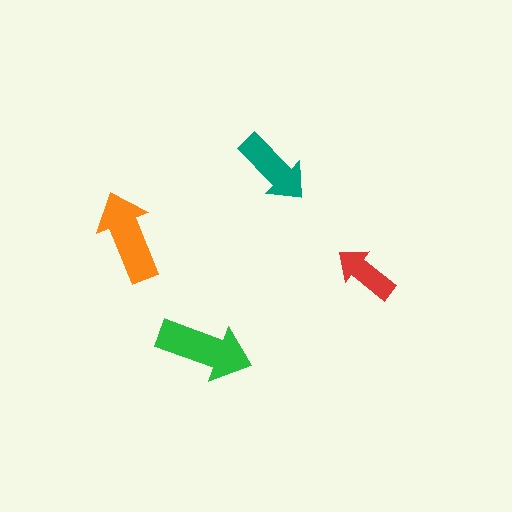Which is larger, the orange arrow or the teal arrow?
The orange one.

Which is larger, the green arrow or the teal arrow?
The green one.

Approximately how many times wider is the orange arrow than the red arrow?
About 1.5 times wider.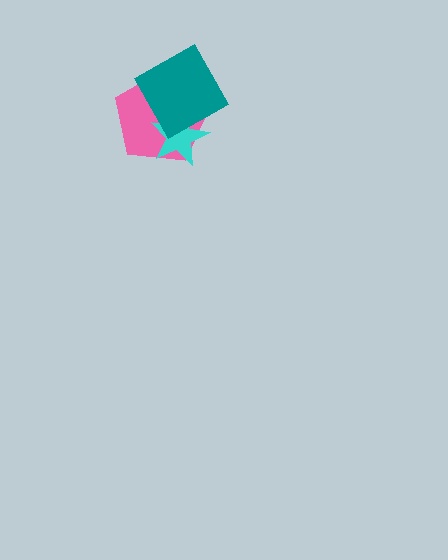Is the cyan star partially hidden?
Yes, it is partially covered by another shape.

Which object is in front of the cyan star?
The teal square is in front of the cyan star.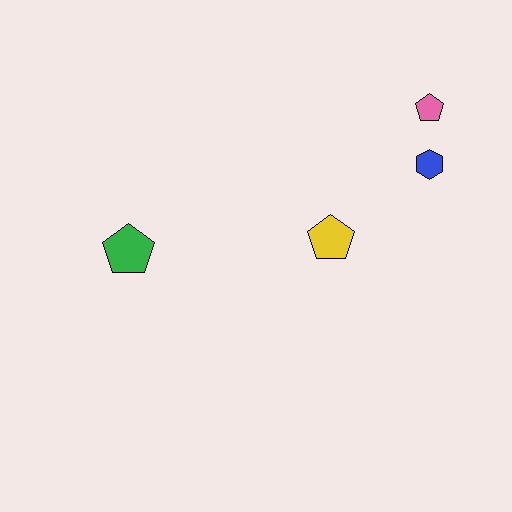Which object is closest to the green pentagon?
The yellow pentagon is closest to the green pentagon.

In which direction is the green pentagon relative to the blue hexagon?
The green pentagon is to the left of the blue hexagon.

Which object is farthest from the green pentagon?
The pink pentagon is farthest from the green pentagon.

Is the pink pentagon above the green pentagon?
Yes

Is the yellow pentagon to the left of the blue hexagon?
Yes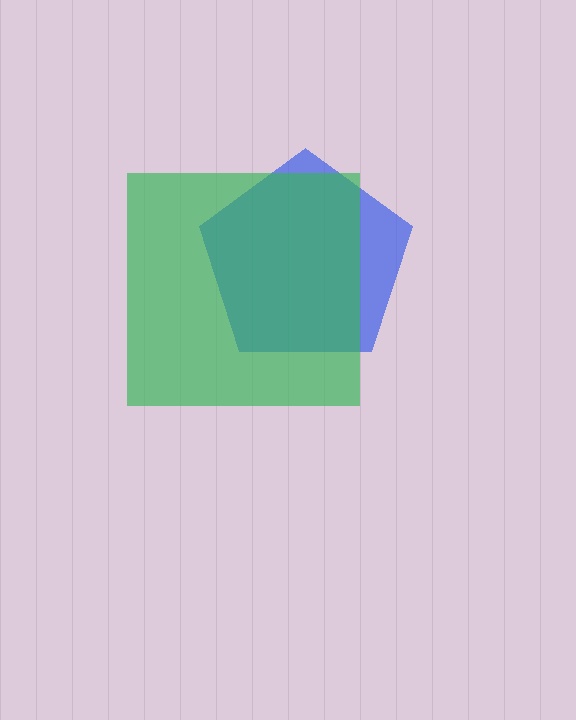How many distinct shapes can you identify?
There are 2 distinct shapes: a blue pentagon, a green square.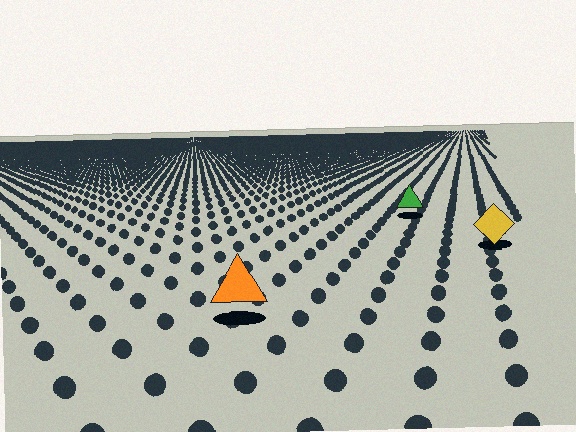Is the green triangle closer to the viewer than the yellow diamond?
No. The yellow diamond is closer — you can tell from the texture gradient: the ground texture is coarser near it.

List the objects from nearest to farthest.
From nearest to farthest: the orange triangle, the yellow diamond, the green triangle.